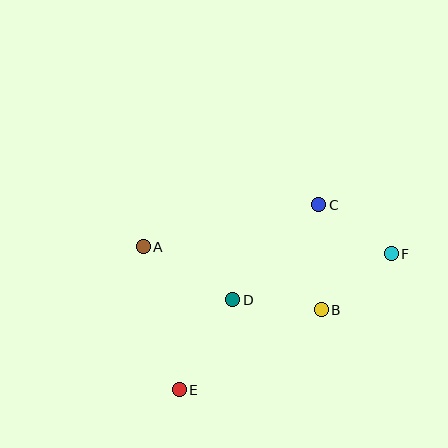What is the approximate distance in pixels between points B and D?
The distance between B and D is approximately 89 pixels.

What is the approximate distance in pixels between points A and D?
The distance between A and D is approximately 104 pixels.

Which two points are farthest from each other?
Points E and F are farthest from each other.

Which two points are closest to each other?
Points C and F are closest to each other.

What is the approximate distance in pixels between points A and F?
The distance between A and F is approximately 248 pixels.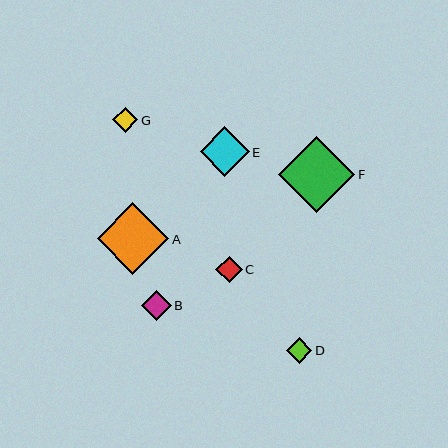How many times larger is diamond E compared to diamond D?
Diamond E is approximately 1.9 times the size of diamond D.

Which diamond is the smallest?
Diamond G is the smallest with a size of approximately 25 pixels.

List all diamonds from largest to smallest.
From largest to smallest: F, A, E, B, C, D, G.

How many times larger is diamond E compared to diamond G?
Diamond E is approximately 2.0 times the size of diamond G.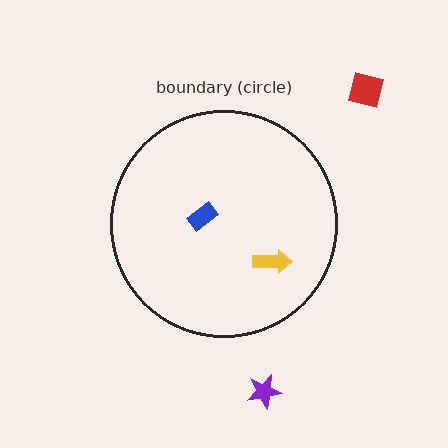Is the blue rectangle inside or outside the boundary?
Inside.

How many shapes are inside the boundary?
2 inside, 2 outside.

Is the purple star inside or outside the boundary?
Outside.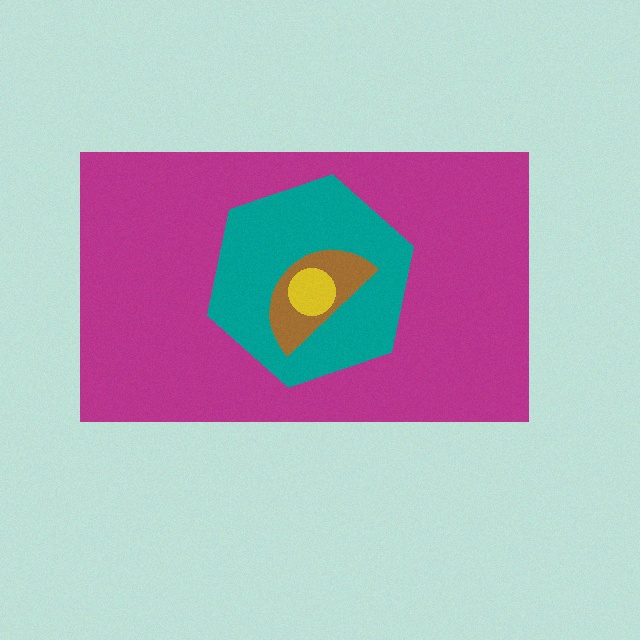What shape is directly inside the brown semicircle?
The yellow circle.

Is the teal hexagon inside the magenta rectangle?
Yes.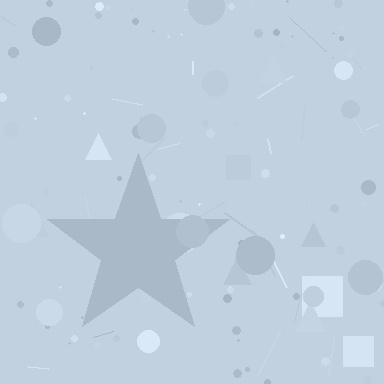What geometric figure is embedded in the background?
A star is embedded in the background.